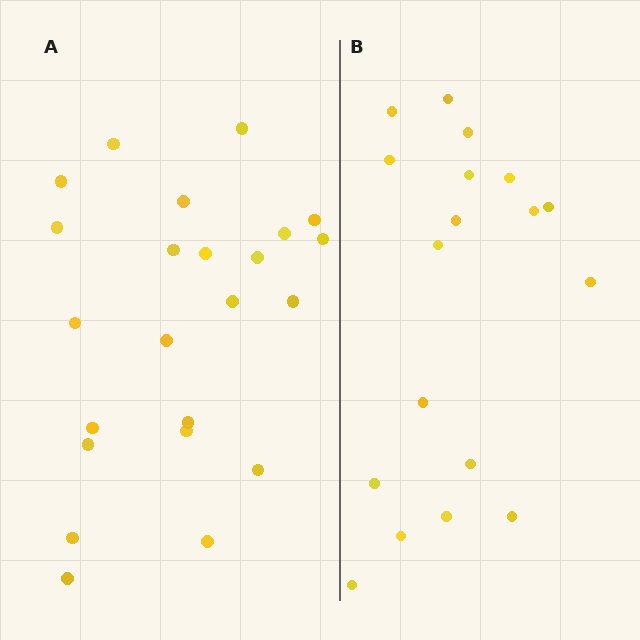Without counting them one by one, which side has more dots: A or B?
Region A (the left region) has more dots.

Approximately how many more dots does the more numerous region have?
Region A has about 5 more dots than region B.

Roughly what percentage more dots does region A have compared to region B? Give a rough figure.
About 30% more.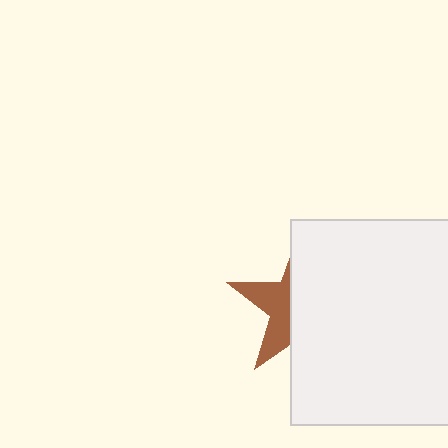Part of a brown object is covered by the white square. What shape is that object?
It is a star.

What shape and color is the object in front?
The object in front is a white square.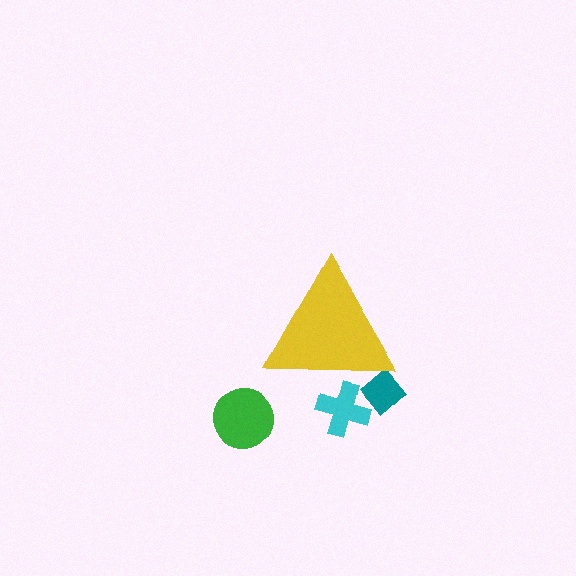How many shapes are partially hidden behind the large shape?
2 shapes are partially hidden.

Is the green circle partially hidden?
No, the green circle is fully visible.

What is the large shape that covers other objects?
A yellow triangle.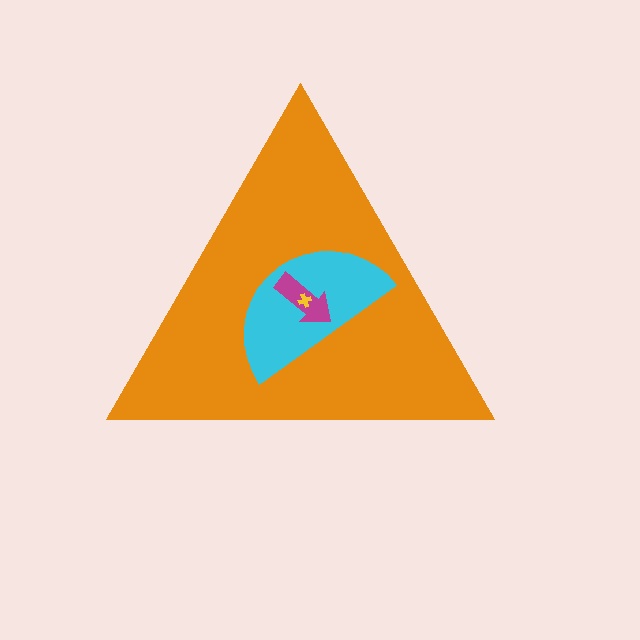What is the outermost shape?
The orange triangle.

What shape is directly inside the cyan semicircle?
The magenta arrow.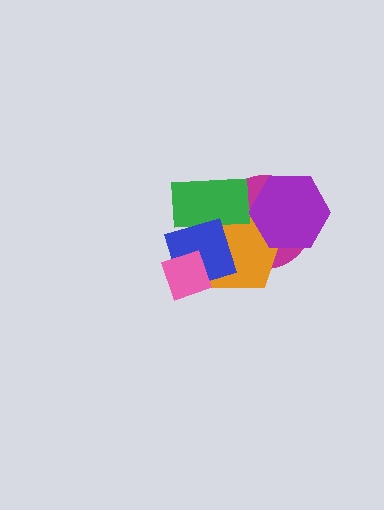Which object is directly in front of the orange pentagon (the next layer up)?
The purple hexagon is directly in front of the orange pentagon.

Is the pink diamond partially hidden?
No, no other shape covers it.